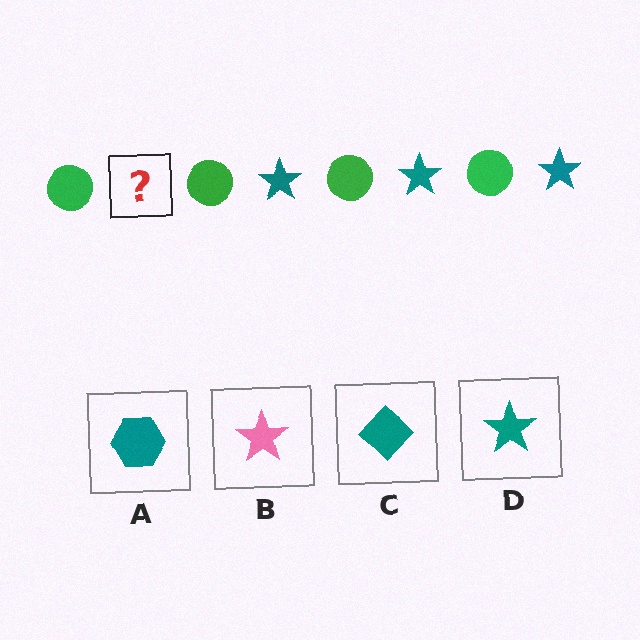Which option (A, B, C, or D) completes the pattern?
D.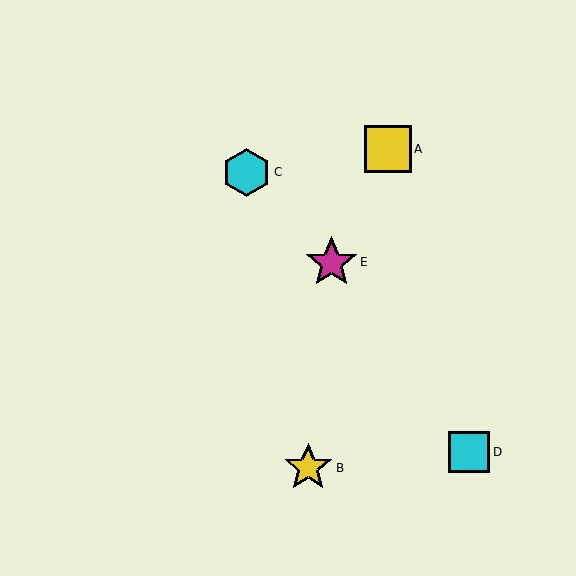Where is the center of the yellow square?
The center of the yellow square is at (388, 149).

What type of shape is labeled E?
Shape E is a magenta star.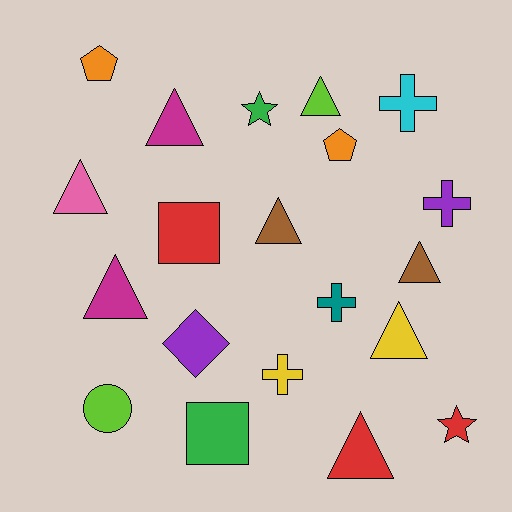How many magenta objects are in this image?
There are 2 magenta objects.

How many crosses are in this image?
There are 4 crosses.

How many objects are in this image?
There are 20 objects.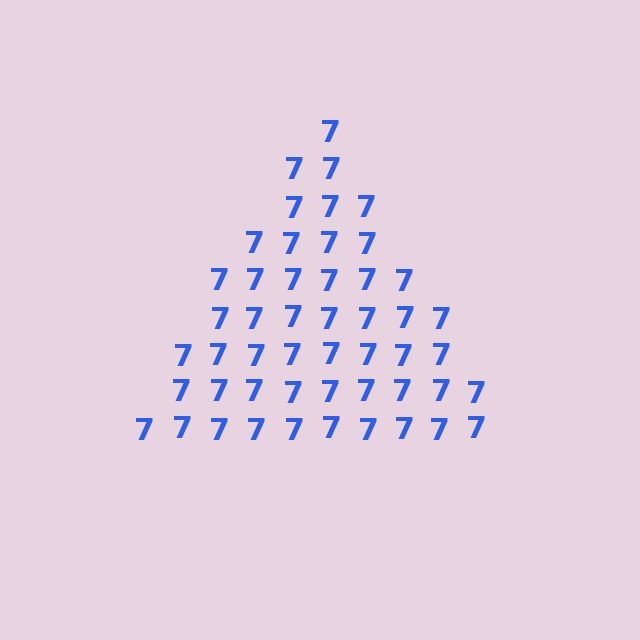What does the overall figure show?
The overall figure shows a triangle.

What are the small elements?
The small elements are digit 7's.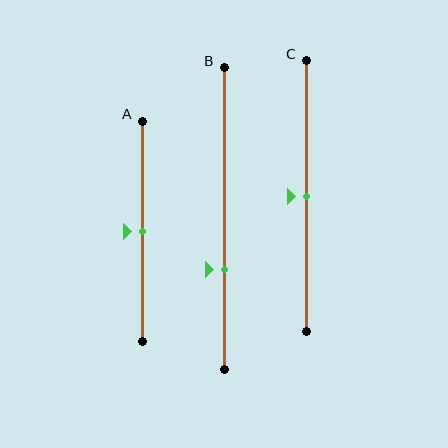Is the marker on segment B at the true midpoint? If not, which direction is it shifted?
No, the marker on segment B is shifted downward by about 17% of the segment length.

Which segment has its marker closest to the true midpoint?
Segment A has its marker closest to the true midpoint.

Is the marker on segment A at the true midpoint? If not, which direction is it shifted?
Yes, the marker on segment A is at the true midpoint.